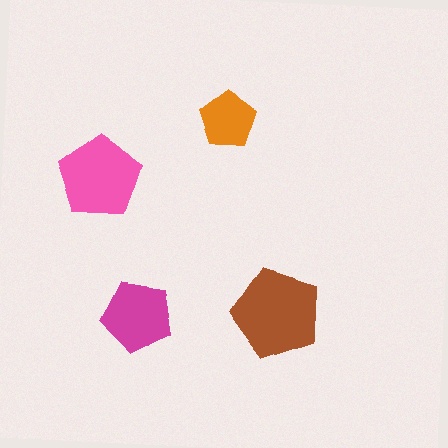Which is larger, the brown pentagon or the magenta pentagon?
The brown one.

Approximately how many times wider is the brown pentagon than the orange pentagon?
About 1.5 times wider.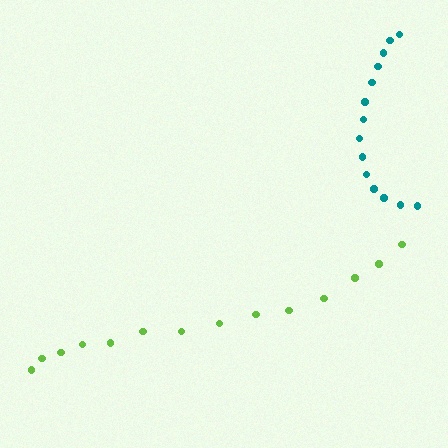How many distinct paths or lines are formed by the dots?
There are 2 distinct paths.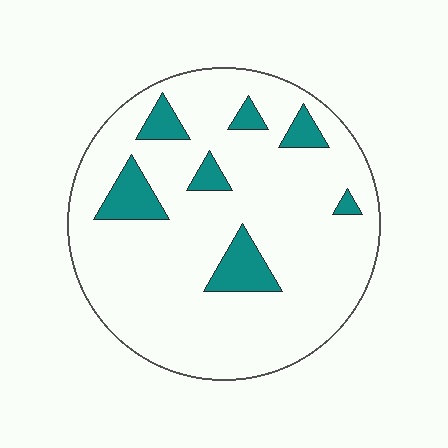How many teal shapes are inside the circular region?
7.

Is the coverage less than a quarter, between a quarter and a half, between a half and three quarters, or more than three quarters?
Less than a quarter.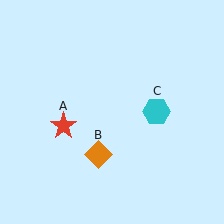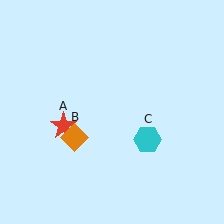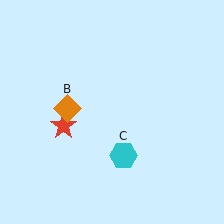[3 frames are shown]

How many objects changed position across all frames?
2 objects changed position: orange diamond (object B), cyan hexagon (object C).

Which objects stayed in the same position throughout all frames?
Red star (object A) remained stationary.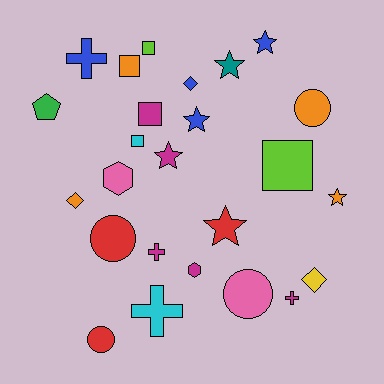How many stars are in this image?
There are 6 stars.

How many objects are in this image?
There are 25 objects.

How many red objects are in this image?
There are 3 red objects.